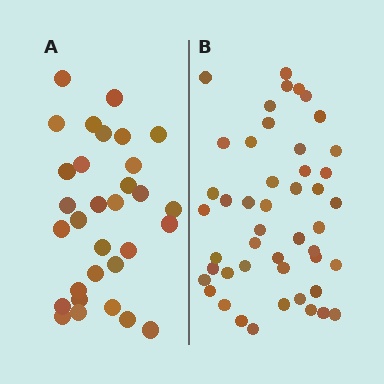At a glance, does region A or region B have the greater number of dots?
Region B (the right region) has more dots.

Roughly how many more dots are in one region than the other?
Region B has approximately 15 more dots than region A.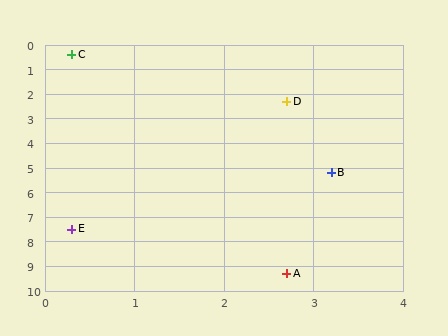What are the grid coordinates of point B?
Point B is at approximately (3.2, 5.2).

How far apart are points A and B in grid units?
Points A and B are about 4.1 grid units apart.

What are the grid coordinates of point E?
Point E is at approximately (0.3, 7.5).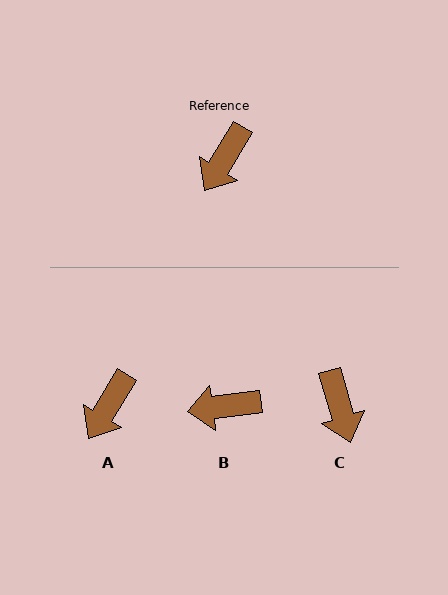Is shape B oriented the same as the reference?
No, it is off by about 51 degrees.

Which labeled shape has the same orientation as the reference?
A.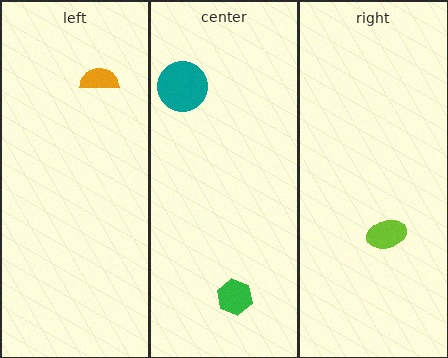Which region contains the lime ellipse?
The right region.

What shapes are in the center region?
The teal circle, the green hexagon.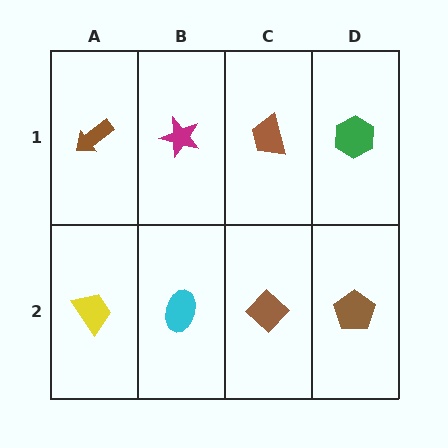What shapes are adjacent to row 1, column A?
A yellow trapezoid (row 2, column A), a magenta star (row 1, column B).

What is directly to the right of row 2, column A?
A cyan ellipse.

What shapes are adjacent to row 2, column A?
A brown arrow (row 1, column A), a cyan ellipse (row 2, column B).